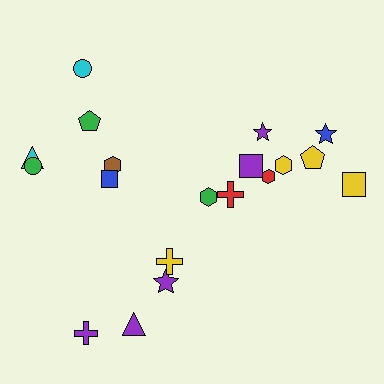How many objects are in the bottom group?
There are 5 objects.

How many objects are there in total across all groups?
There are 19 objects.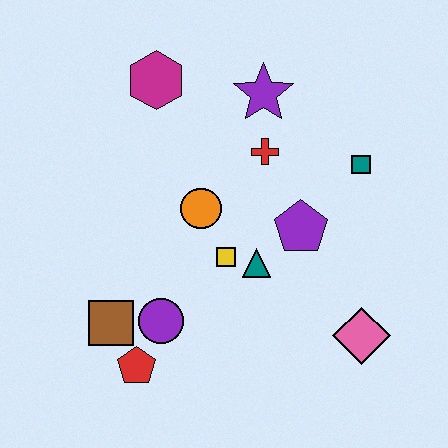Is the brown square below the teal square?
Yes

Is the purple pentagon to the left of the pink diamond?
Yes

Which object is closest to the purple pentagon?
The teal triangle is closest to the purple pentagon.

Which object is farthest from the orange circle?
The pink diamond is farthest from the orange circle.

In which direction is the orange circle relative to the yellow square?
The orange circle is above the yellow square.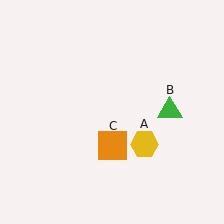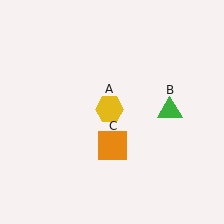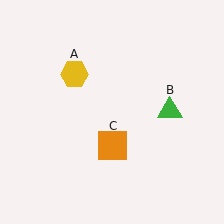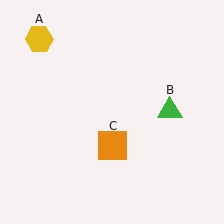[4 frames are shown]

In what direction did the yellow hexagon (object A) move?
The yellow hexagon (object A) moved up and to the left.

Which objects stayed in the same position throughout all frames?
Green triangle (object B) and orange square (object C) remained stationary.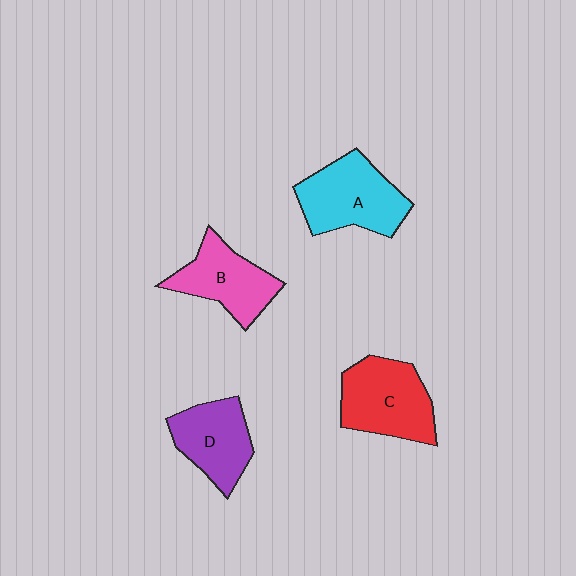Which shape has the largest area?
Shape A (cyan).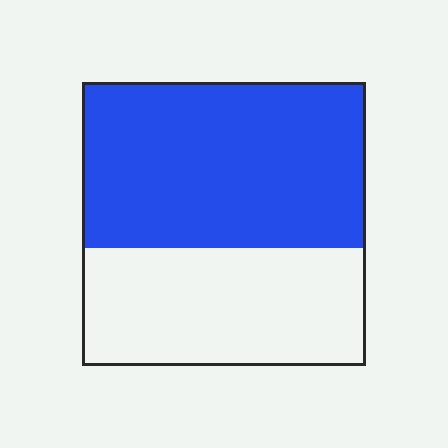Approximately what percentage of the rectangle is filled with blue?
Approximately 60%.